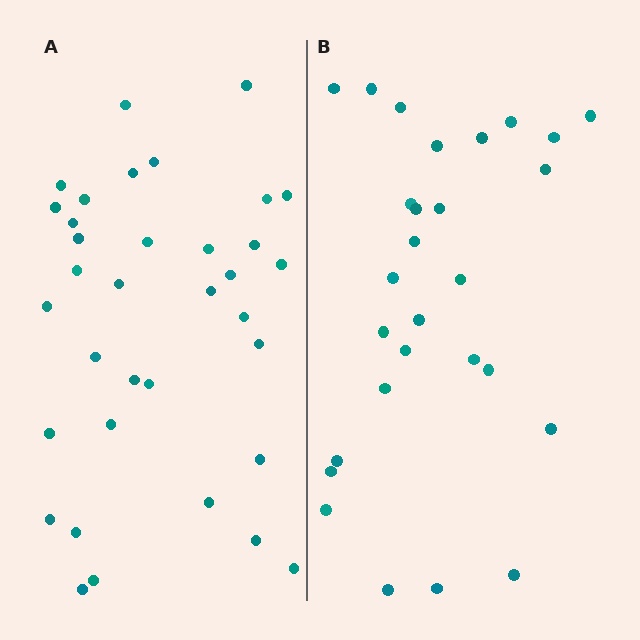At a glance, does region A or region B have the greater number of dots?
Region A (the left region) has more dots.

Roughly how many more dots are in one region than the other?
Region A has roughly 8 or so more dots than region B.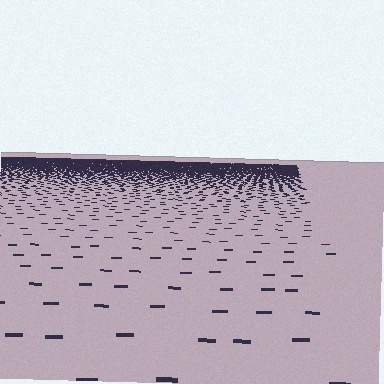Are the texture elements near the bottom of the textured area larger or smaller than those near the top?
Larger. Near the bottom, elements are closer to the viewer and appear at a bigger on-screen size.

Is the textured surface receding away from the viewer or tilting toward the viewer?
The surface is receding away from the viewer. Texture elements get smaller and denser toward the top.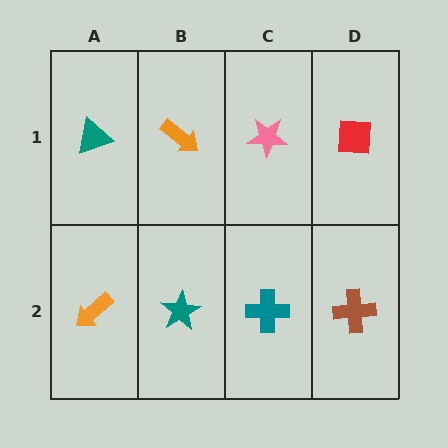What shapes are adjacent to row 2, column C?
A pink star (row 1, column C), a teal star (row 2, column B), a brown cross (row 2, column D).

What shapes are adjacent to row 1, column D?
A brown cross (row 2, column D), a pink star (row 1, column C).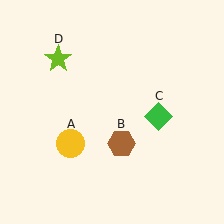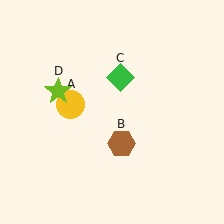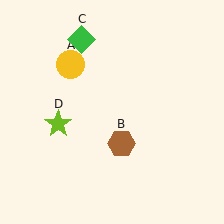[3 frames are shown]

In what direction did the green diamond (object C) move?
The green diamond (object C) moved up and to the left.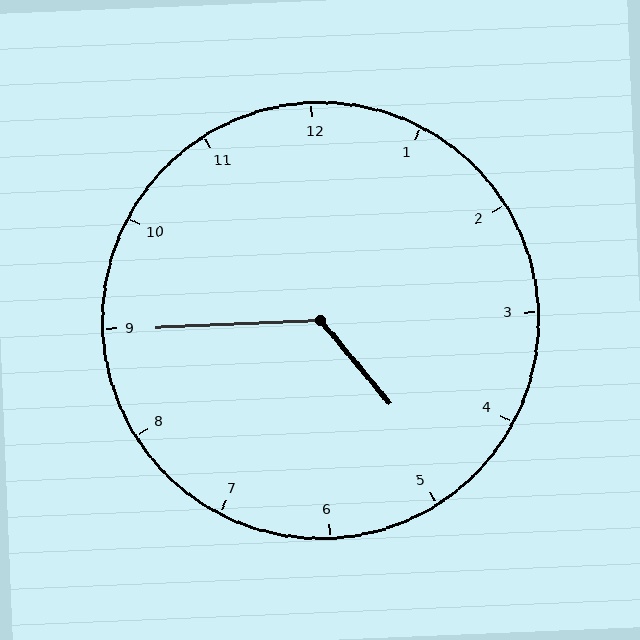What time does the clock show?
4:45.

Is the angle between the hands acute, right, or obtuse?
It is obtuse.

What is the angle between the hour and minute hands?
Approximately 128 degrees.